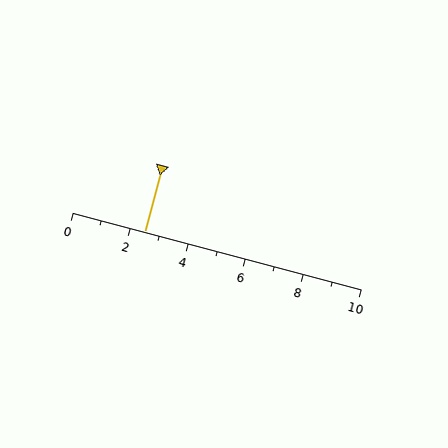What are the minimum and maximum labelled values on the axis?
The axis runs from 0 to 10.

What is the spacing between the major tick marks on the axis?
The major ticks are spaced 2 apart.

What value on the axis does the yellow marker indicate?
The marker indicates approximately 2.5.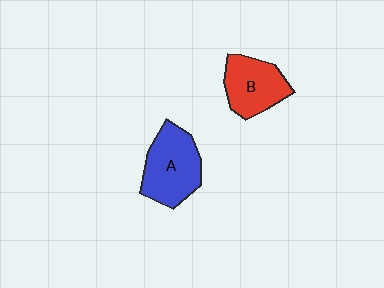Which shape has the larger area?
Shape A (blue).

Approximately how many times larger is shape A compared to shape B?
Approximately 1.2 times.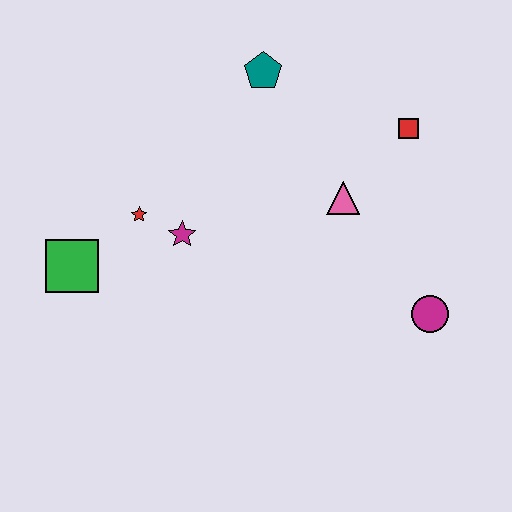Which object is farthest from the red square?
The green square is farthest from the red square.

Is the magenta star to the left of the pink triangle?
Yes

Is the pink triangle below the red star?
No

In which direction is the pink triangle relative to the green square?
The pink triangle is to the right of the green square.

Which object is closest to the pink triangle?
The red square is closest to the pink triangle.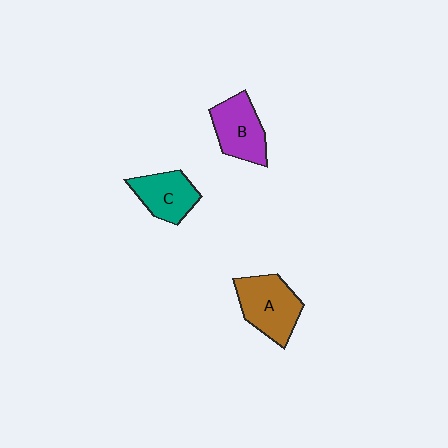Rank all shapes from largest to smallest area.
From largest to smallest: A (brown), B (purple), C (teal).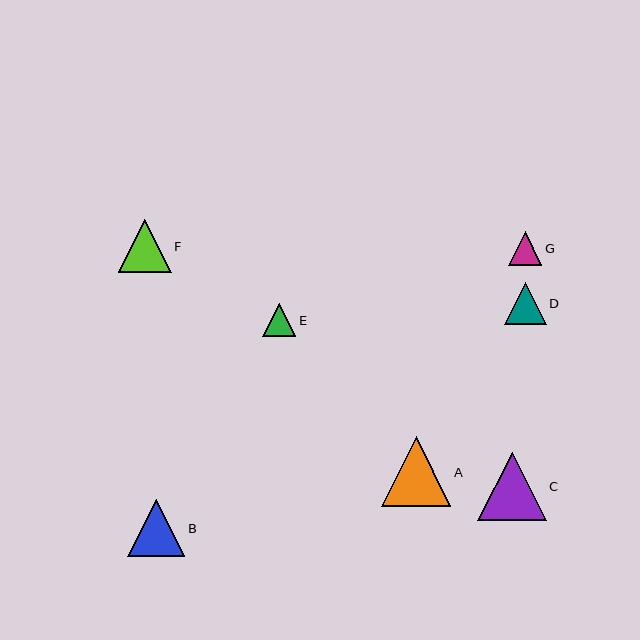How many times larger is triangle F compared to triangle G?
Triangle F is approximately 1.6 times the size of triangle G.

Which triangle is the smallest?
Triangle E is the smallest with a size of approximately 33 pixels.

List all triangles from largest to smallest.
From largest to smallest: A, C, B, F, D, G, E.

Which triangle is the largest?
Triangle A is the largest with a size of approximately 69 pixels.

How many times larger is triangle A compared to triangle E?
Triangle A is approximately 2.1 times the size of triangle E.